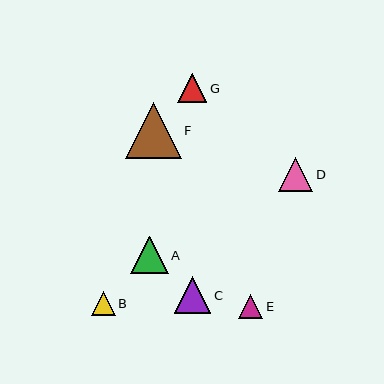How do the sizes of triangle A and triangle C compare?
Triangle A and triangle C are approximately the same size.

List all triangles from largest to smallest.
From largest to smallest: F, A, C, D, G, E, B.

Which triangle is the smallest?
Triangle B is the smallest with a size of approximately 24 pixels.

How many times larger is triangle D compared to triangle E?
Triangle D is approximately 1.4 times the size of triangle E.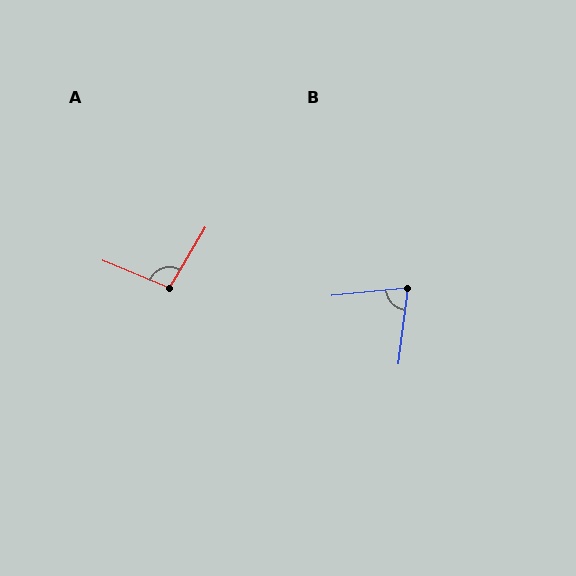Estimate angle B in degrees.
Approximately 77 degrees.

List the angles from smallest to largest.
B (77°), A (98°).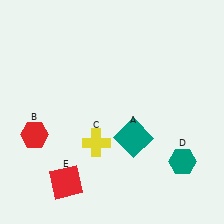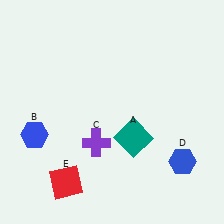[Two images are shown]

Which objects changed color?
B changed from red to blue. C changed from yellow to purple. D changed from teal to blue.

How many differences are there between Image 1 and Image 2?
There are 3 differences between the two images.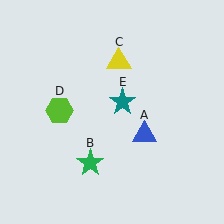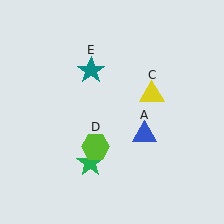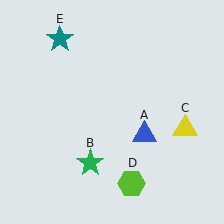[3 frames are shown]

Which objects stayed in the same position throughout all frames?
Blue triangle (object A) and green star (object B) remained stationary.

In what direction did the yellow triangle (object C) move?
The yellow triangle (object C) moved down and to the right.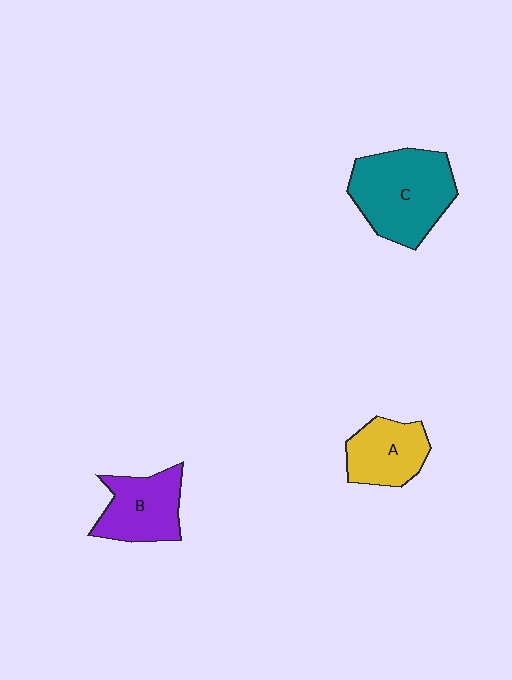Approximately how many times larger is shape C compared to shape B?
Approximately 1.5 times.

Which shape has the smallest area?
Shape A (yellow).